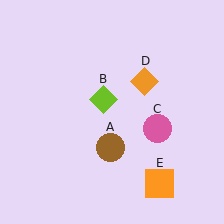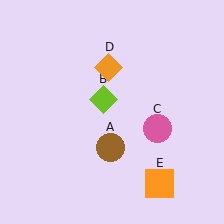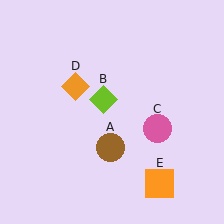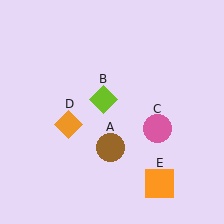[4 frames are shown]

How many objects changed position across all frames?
1 object changed position: orange diamond (object D).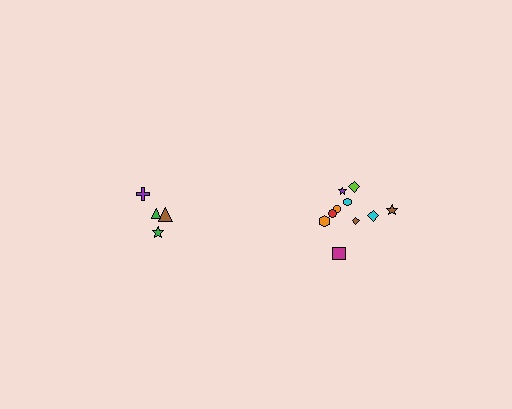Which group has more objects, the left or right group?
The right group.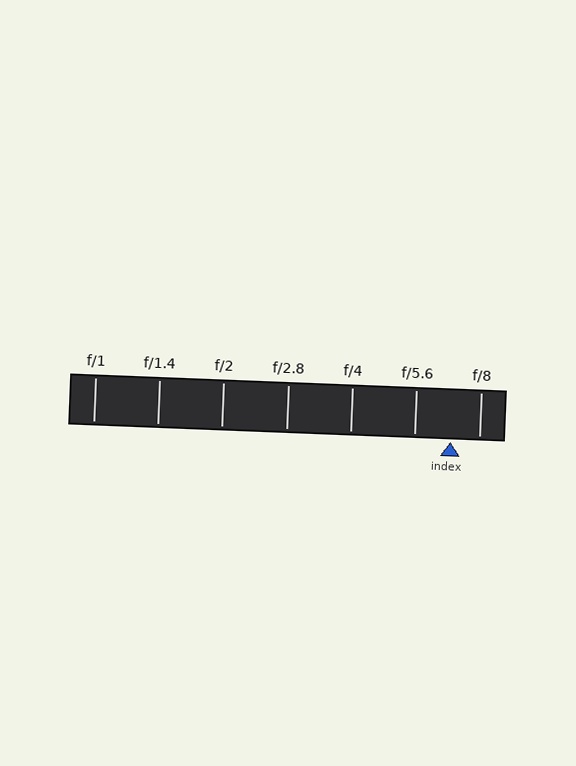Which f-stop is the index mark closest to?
The index mark is closest to f/8.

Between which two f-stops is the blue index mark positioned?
The index mark is between f/5.6 and f/8.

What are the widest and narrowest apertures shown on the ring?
The widest aperture shown is f/1 and the narrowest is f/8.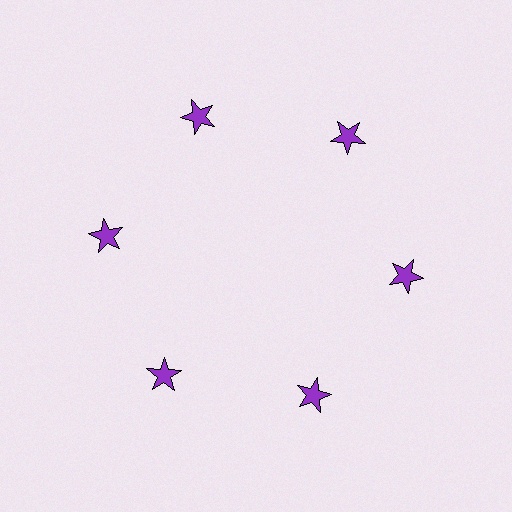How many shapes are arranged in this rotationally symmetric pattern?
There are 6 shapes, arranged in 6 groups of 1.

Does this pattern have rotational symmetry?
Yes, this pattern has 6-fold rotational symmetry. It looks the same after rotating 60 degrees around the center.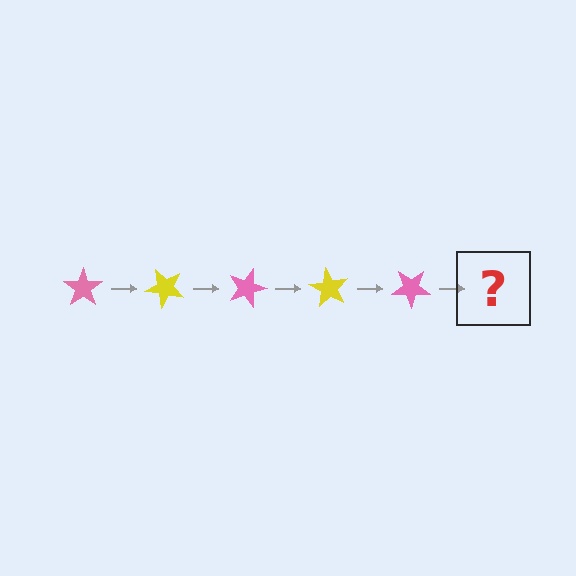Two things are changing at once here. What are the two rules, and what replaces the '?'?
The two rules are that it rotates 45 degrees each step and the color cycles through pink and yellow. The '?' should be a yellow star, rotated 225 degrees from the start.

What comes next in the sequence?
The next element should be a yellow star, rotated 225 degrees from the start.